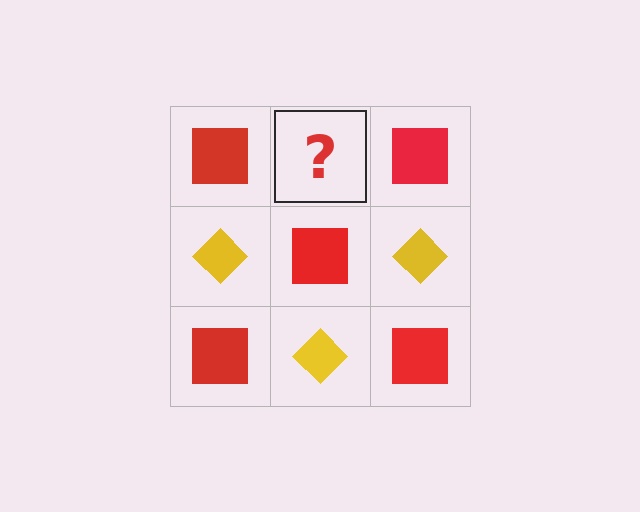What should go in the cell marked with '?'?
The missing cell should contain a yellow diamond.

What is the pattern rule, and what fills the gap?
The rule is that it alternates red square and yellow diamond in a checkerboard pattern. The gap should be filled with a yellow diamond.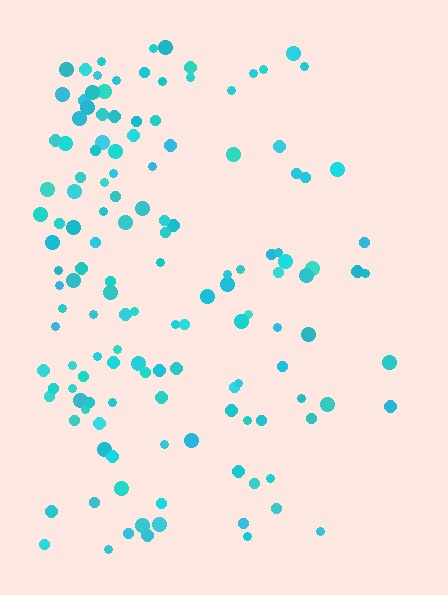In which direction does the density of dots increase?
From right to left, with the left side densest.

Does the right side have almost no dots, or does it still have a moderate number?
Still a moderate number, just noticeably fewer than the left.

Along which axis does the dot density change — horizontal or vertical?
Horizontal.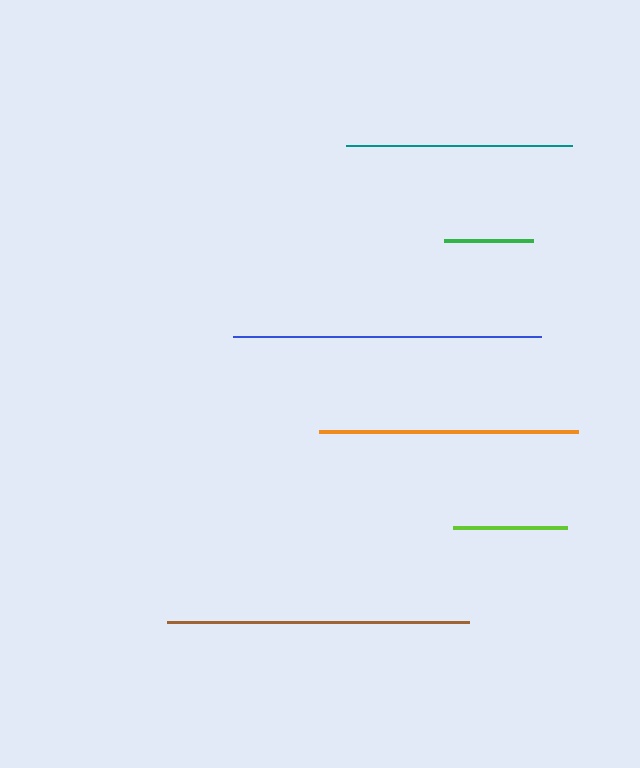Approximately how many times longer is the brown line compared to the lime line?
The brown line is approximately 2.6 times the length of the lime line.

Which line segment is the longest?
The blue line is the longest at approximately 308 pixels.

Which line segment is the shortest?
The green line is the shortest at approximately 90 pixels.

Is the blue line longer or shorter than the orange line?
The blue line is longer than the orange line.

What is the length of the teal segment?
The teal segment is approximately 226 pixels long.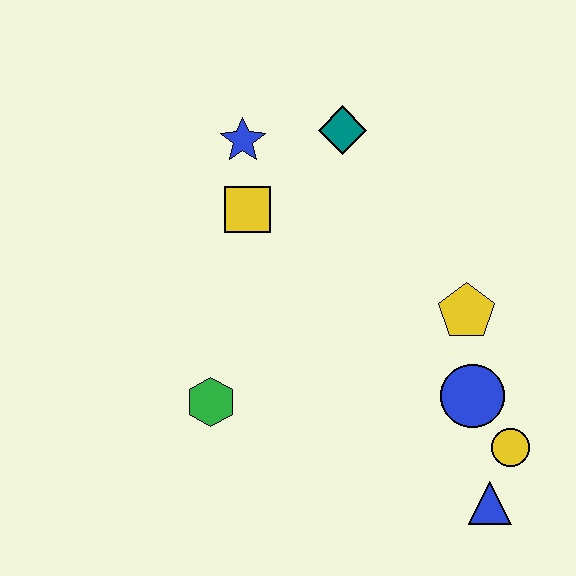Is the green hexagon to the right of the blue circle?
No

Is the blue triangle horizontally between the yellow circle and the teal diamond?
Yes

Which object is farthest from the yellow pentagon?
The blue star is farthest from the yellow pentagon.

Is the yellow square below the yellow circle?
No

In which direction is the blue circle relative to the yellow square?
The blue circle is to the right of the yellow square.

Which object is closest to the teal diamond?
The blue star is closest to the teal diamond.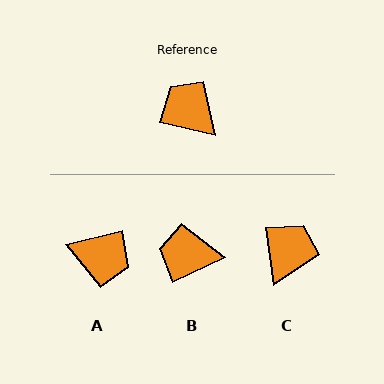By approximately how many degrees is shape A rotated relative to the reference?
Approximately 153 degrees clockwise.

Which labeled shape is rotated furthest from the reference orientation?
A, about 153 degrees away.